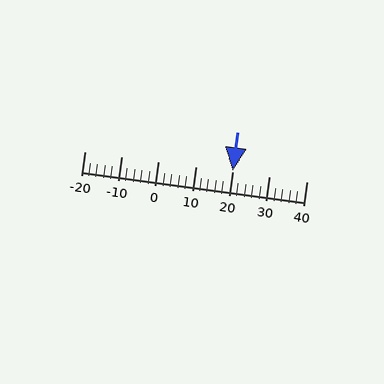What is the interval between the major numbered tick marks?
The major tick marks are spaced 10 units apart.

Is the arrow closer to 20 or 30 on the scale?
The arrow is closer to 20.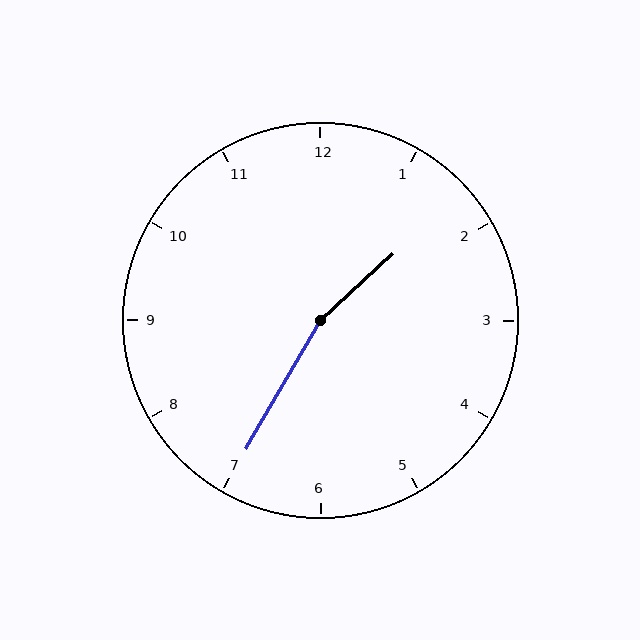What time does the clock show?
1:35.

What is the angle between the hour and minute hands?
Approximately 162 degrees.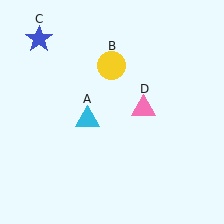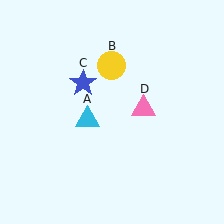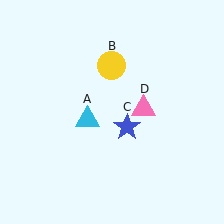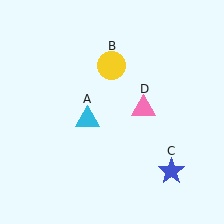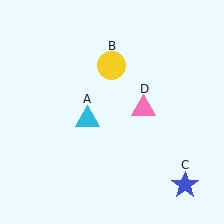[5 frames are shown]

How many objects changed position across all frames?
1 object changed position: blue star (object C).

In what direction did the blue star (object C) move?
The blue star (object C) moved down and to the right.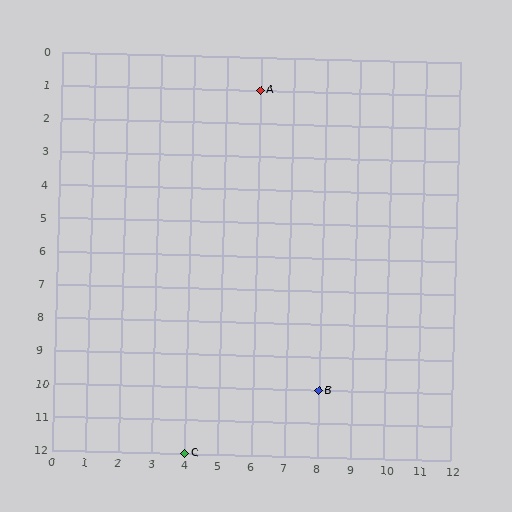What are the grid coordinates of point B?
Point B is at grid coordinates (8, 10).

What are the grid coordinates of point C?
Point C is at grid coordinates (4, 12).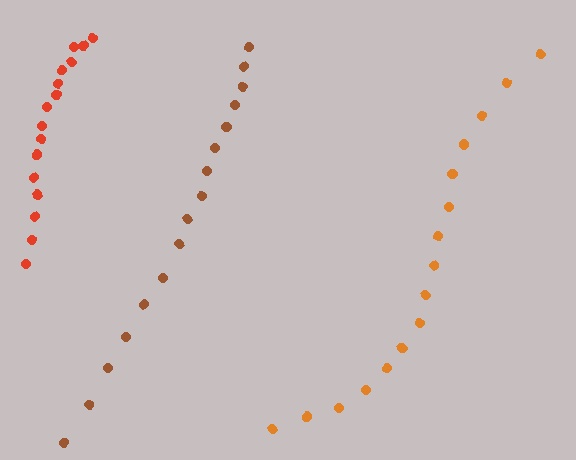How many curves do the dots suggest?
There are 3 distinct paths.